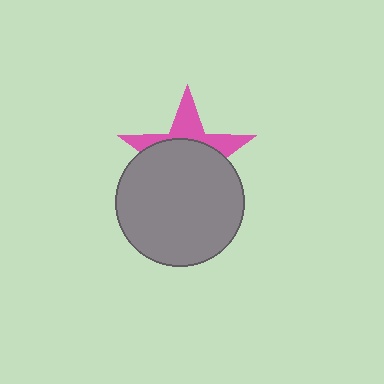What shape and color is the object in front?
The object in front is a gray circle.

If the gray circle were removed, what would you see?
You would see the complete pink star.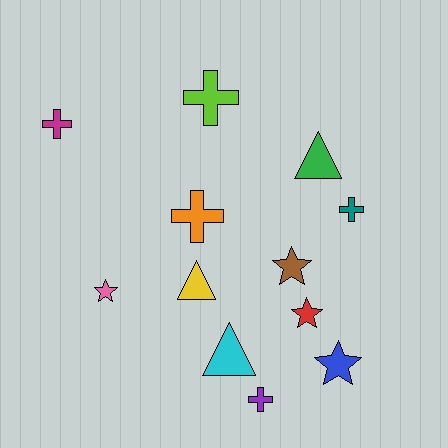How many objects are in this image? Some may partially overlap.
There are 12 objects.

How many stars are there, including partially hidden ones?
There are 4 stars.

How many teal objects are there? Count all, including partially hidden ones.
There is 1 teal object.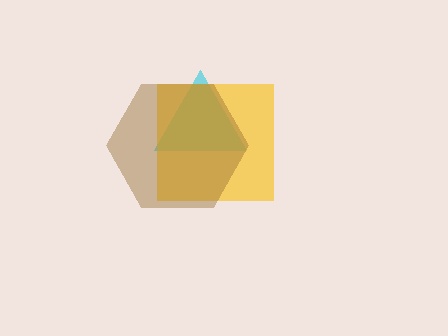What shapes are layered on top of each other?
The layered shapes are: a cyan triangle, a yellow square, a brown hexagon.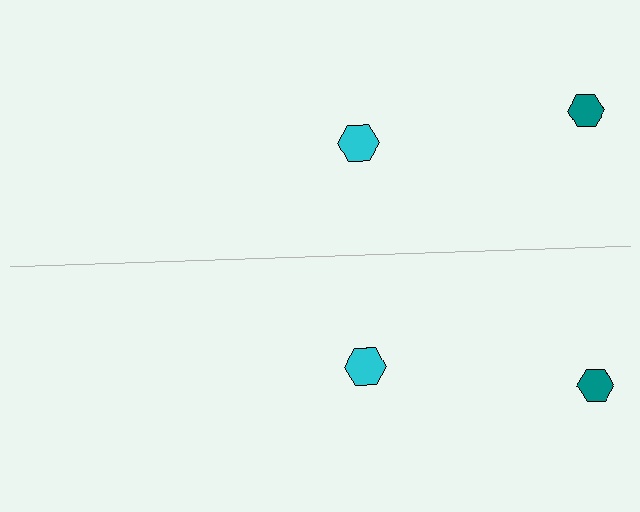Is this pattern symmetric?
Yes, this pattern has bilateral (reflection) symmetry.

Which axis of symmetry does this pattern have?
The pattern has a horizontal axis of symmetry running through the center of the image.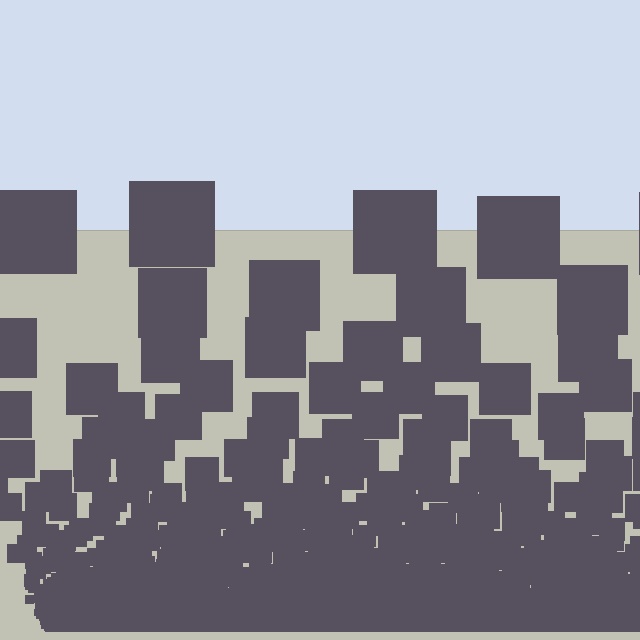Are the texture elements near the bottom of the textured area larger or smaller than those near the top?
Smaller. The gradient is inverted — elements near the bottom are smaller and denser.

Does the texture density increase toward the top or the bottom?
Density increases toward the bottom.